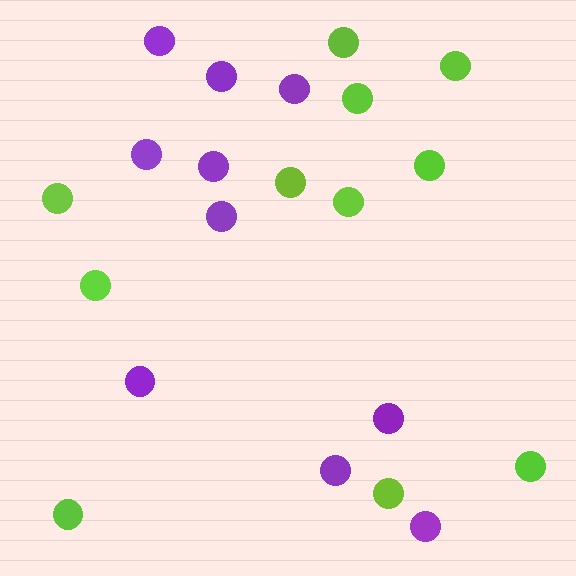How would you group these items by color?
There are 2 groups: one group of lime circles (11) and one group of purple circles (10).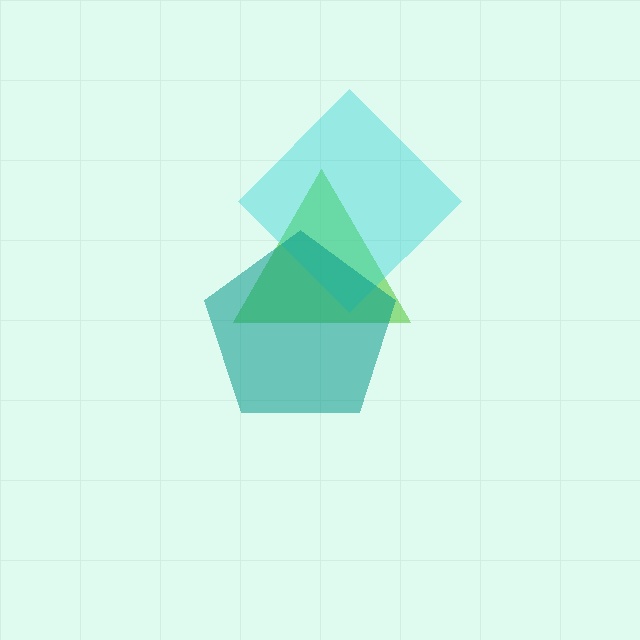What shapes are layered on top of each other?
The layered shapes are: a lime triangle, a cyan diamond, a teal pentagon.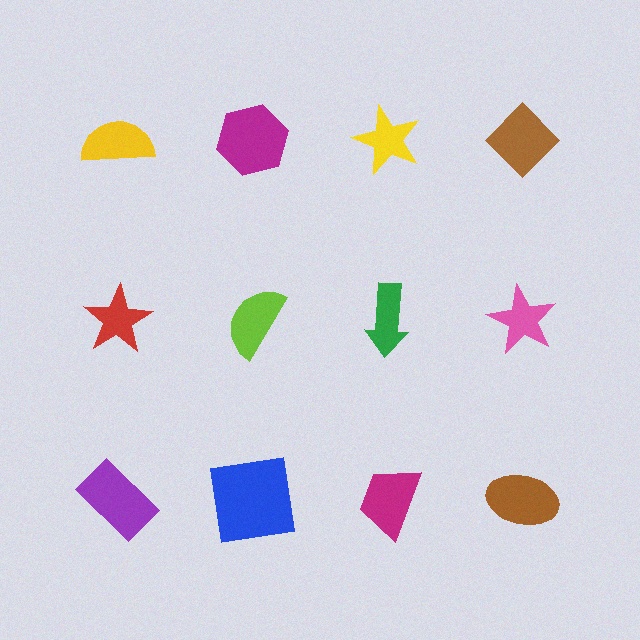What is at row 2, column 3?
A green arrow.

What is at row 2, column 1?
A red star.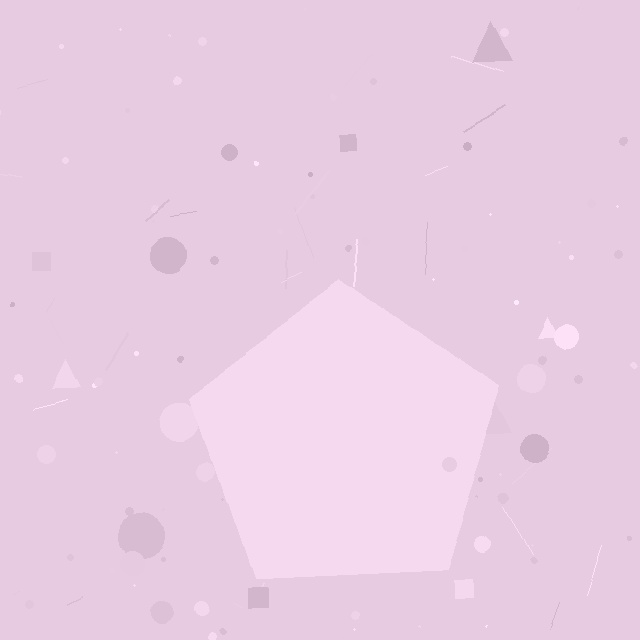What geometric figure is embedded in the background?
A pentagon is embedded in the background.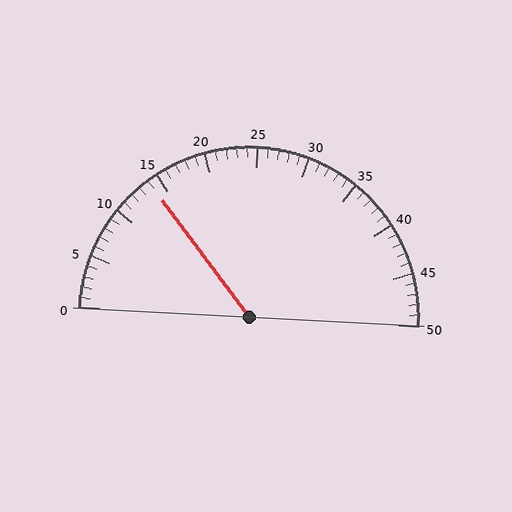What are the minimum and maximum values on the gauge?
The gauge ranges from 0 to 50.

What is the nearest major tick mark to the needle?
The nearest major tick mark is 15.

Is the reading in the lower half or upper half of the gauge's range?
The reading is in the lower half of the range (0 to 50).